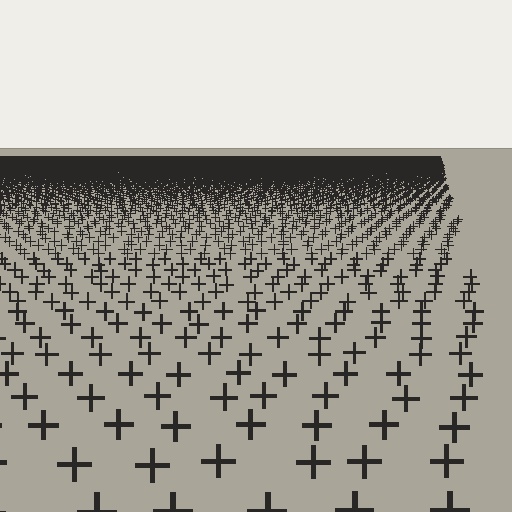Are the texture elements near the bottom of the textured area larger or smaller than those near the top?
Larger. Near the bottom, elements are closer to the viewer and appear at a bigger on-screen size.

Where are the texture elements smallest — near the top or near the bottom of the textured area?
Near the top.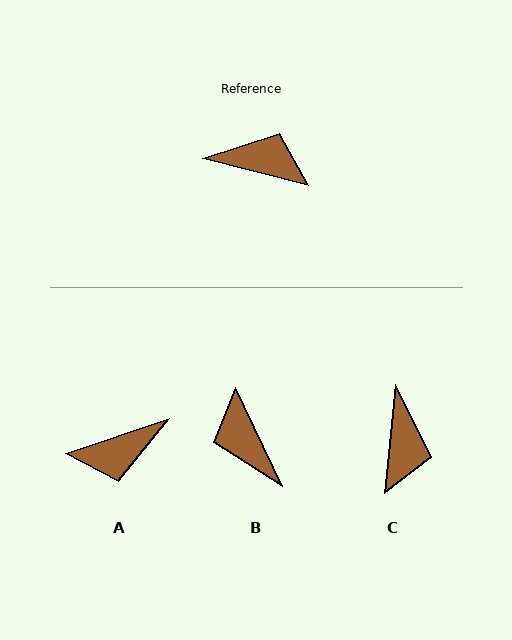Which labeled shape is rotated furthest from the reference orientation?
A, about 147 degrees away.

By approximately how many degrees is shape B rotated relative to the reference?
Approximately 129 degrees counter-clockwise.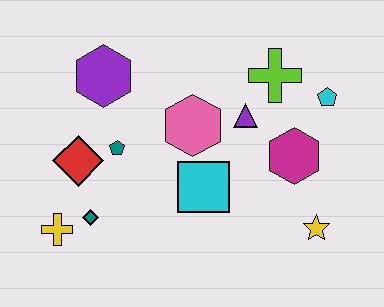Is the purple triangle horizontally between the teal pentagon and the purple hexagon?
No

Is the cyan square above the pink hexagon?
No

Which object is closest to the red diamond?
The teal pentagon is closest to the red diamond.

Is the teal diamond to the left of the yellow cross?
No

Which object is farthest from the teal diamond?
The cyan pentagon is farthest from the teal diamond.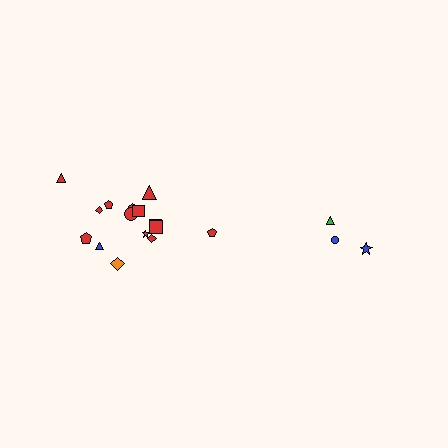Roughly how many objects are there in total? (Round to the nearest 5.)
Roughly 20 objects in total.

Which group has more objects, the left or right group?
The left group.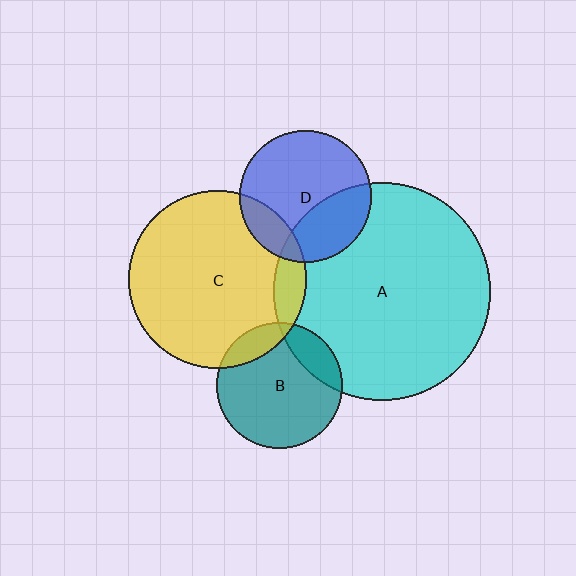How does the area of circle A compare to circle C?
Approximately 1.5 times.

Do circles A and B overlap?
Yes.